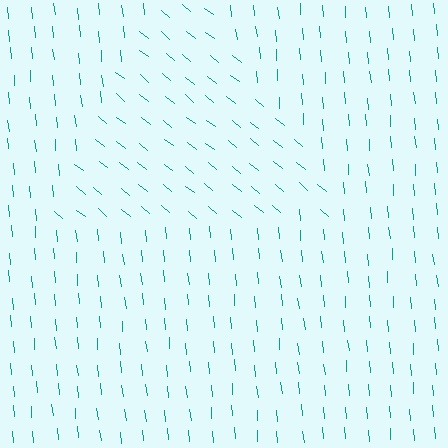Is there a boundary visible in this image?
Yes, there is a texture boundary formed by a change in line orientation.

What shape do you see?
I see a triangle.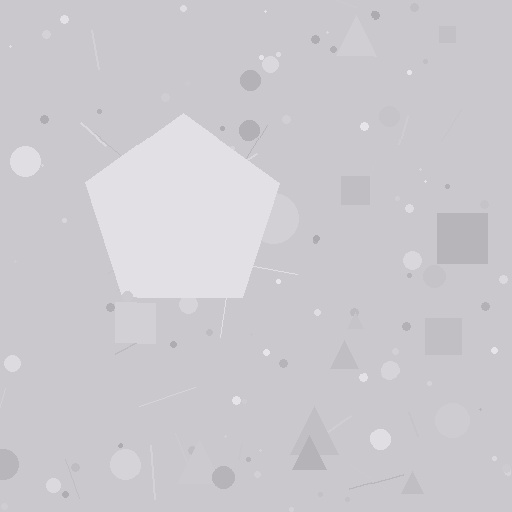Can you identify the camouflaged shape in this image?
The camouflaged shape is a pentagon.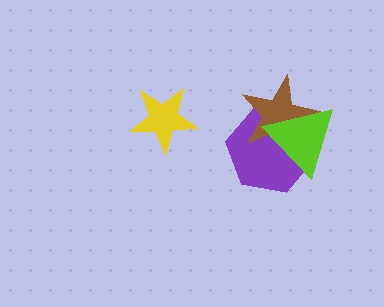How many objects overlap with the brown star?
2 objects overlap with the brown star.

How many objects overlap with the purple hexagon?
2 objects overlap with the purple hexagon.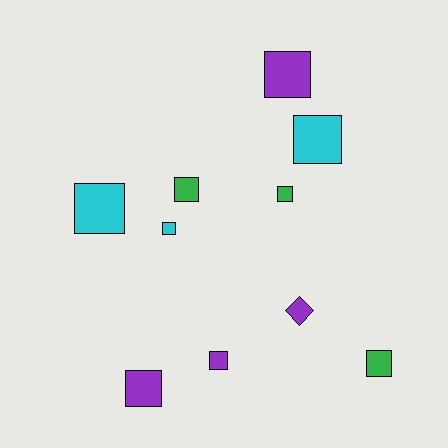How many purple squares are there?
There are 3 purple squares.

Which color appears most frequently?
Purple, with 4 objects.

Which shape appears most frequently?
Square, with 9 objects.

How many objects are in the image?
There are 10 objects.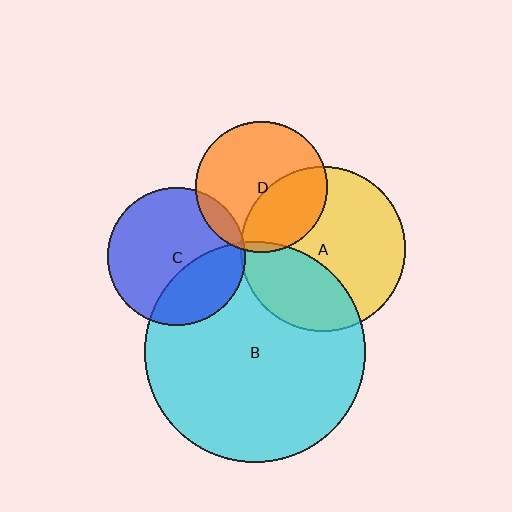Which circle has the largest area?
Circle B (cyan).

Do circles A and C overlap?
Yes.